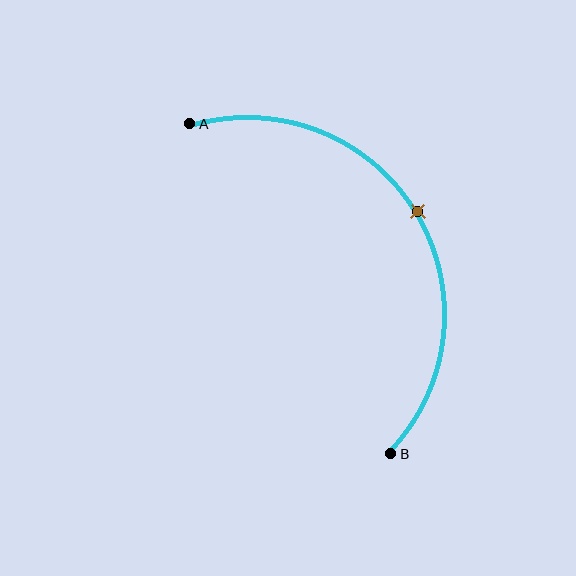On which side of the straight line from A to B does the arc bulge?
The arc bulges to the right of the straight line connecting A and B.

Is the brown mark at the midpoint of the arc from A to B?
Yes. The brown mark lies on the arc at equal arc-length from both A and B — it is the arc midpoint.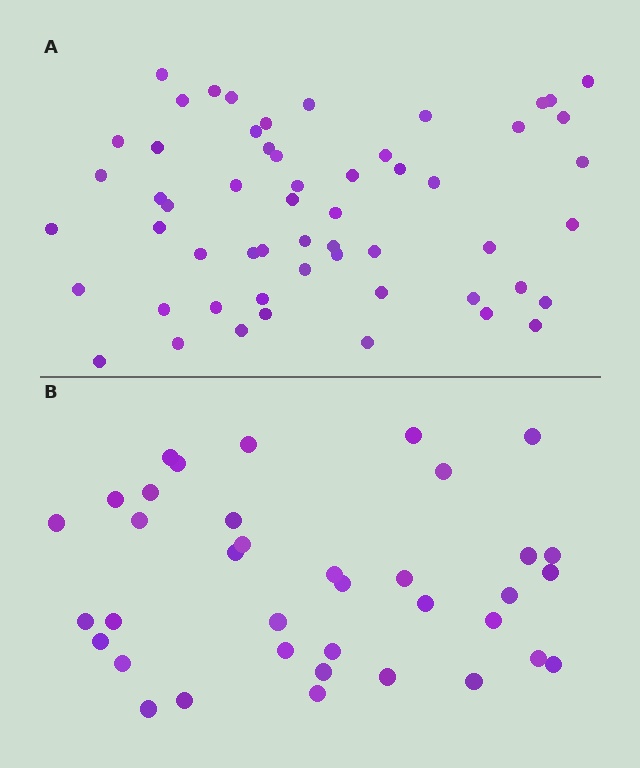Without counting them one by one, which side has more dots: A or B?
Region A (the top region) has more dots.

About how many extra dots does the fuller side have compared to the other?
Region A has approximately 20 more dots than region B.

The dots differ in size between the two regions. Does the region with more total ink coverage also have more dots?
No. Region B has more total ink coverage because its dots are larger, but region A actually contains more individual dots. Total area can be misleading — the number of items is what matters here.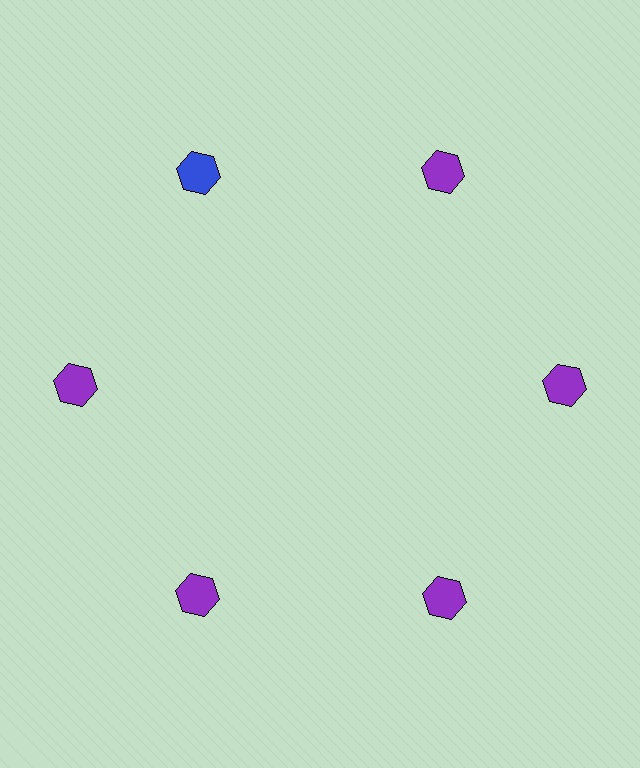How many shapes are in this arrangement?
There are 6 shapes arranged in a ring pattern.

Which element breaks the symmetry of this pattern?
The blue hexagon at roughly the 11 o'clock position breaks the symmetry. All other shapes are purple hexagons.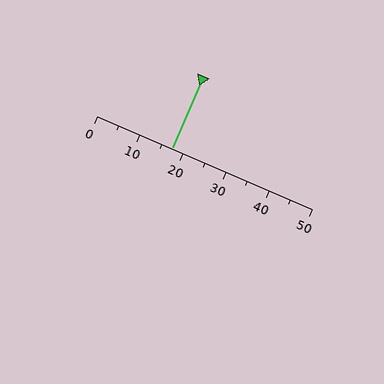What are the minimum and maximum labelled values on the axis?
The axis runs from 0 to 50.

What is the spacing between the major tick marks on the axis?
The major ticks are spaced 10 apart.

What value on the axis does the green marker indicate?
The marker indicates approximately 17.5.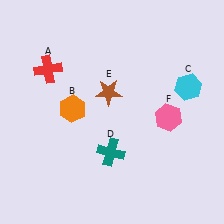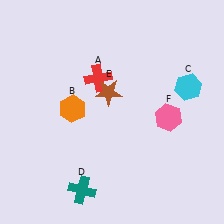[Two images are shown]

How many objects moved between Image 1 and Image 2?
2 objects moved between the two images.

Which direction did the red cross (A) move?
The red cross (A) moved right.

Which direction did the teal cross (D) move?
The teal cross (D) moved down.